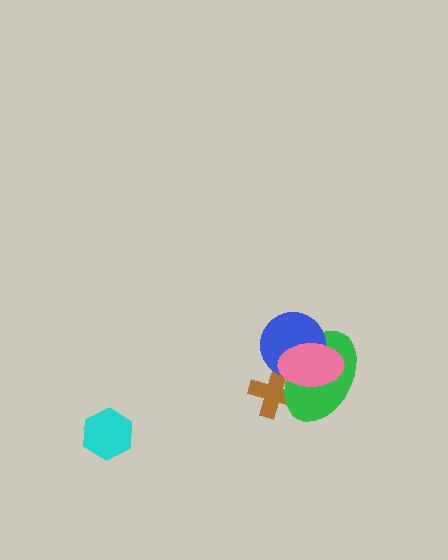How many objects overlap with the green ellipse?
3 objects overlap with the green ellipse.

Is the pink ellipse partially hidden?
No, no other shape covers it.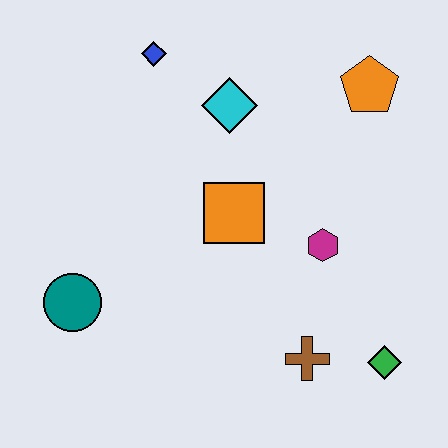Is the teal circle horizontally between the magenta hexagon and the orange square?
No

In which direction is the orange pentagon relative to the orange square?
The orange pentagon is to the right of the orange square.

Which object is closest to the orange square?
The magenta hexagon is closest to the orange square.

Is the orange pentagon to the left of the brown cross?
No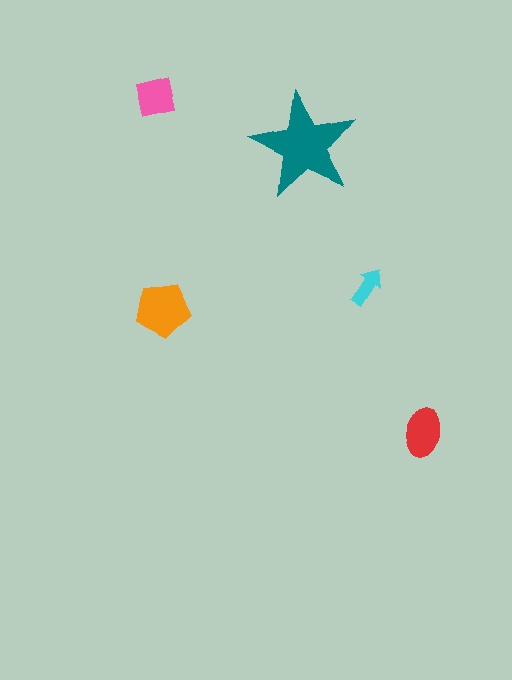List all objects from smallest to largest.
The cyan arrow, the pink square, the red ellipse, the orange pentagon, the teal star.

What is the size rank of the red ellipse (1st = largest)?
3rd.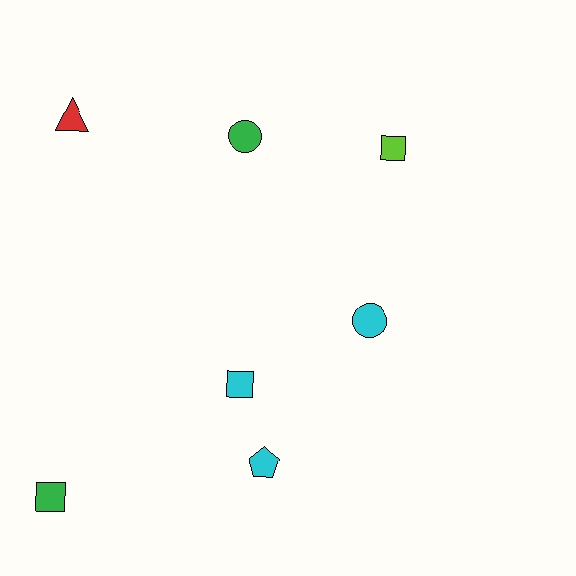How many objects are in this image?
There are 7 objects.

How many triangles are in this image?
There is 1 triangle.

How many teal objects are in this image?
There are no teal objects.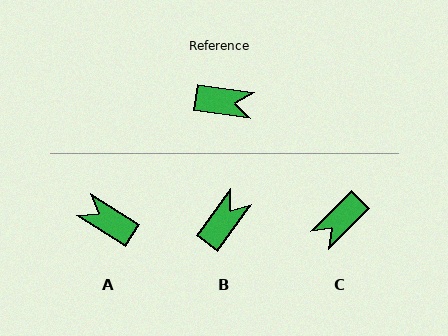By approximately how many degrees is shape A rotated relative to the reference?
Approximately 156 degrees counter-clockwise.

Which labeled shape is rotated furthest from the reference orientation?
A, about 156 degrees away.